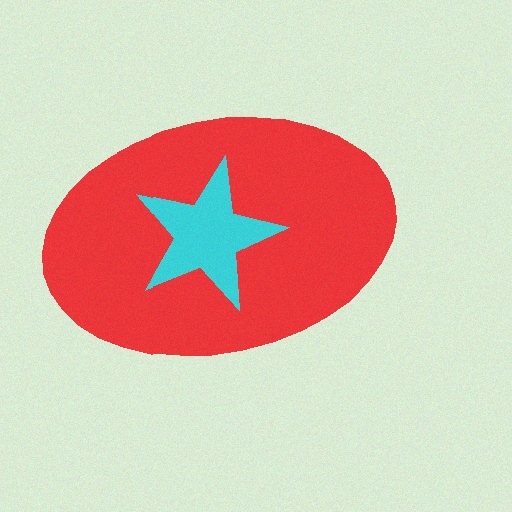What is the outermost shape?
The red ellipse.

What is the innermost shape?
The cyan star.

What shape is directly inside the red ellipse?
The cyan star.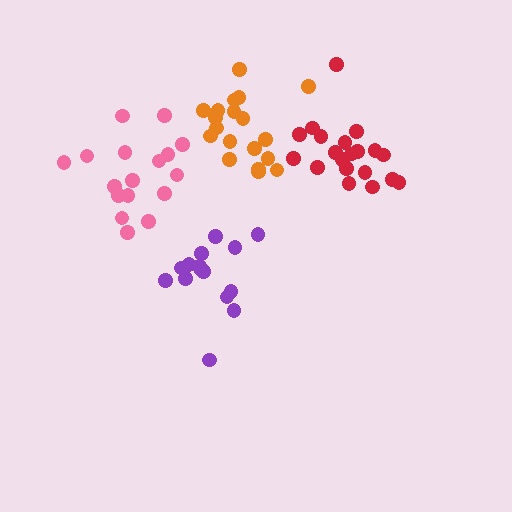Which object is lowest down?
The purple cluster is bottommost.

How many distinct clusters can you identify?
There are 4 distinct clusters.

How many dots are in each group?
Group 1: 19 dots, Group 2: 15 dots, Group 3: 20 dots, Group 4: 17 dots (71 total).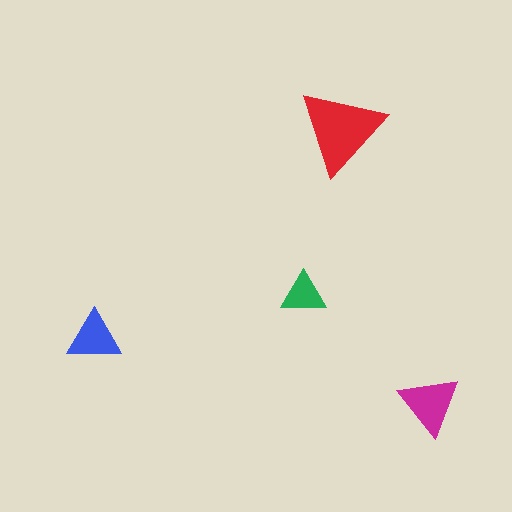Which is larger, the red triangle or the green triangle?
The red one.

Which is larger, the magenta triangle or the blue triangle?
The magenta one.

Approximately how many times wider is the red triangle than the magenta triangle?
About 1.5 times wider.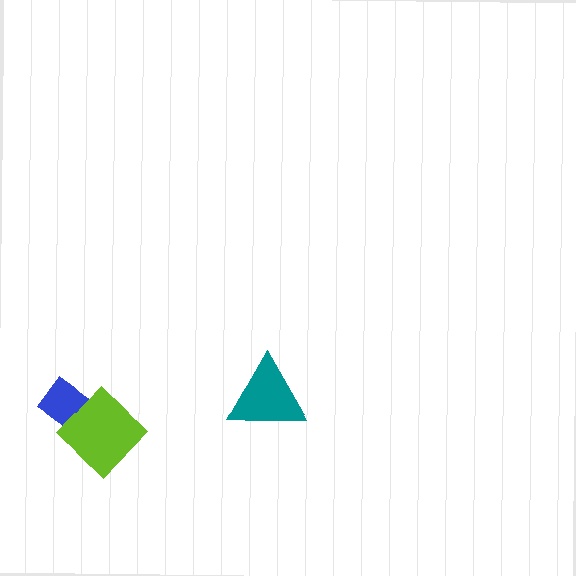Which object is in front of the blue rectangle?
The lime diamond is in front of the blue rectangle.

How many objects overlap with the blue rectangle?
1 object overlaps with the blue rectangle.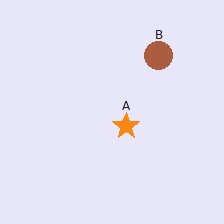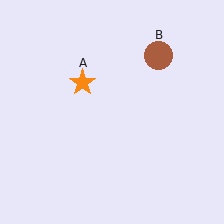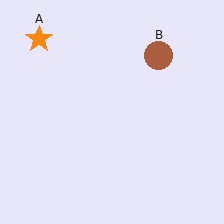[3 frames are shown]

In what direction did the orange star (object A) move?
The orange star (object A) moved up and to the left.